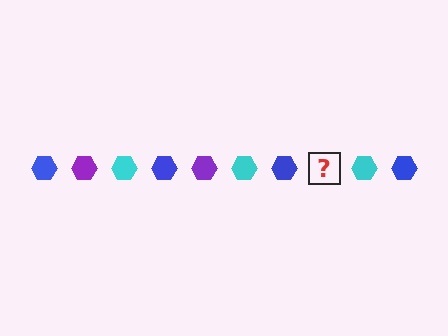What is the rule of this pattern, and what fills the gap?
The rule is that the pattern cycles through blue, purple, cyan hexagons. The gap should be filled with a purple hexagon.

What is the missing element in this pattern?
The missing element is a purple hexagon.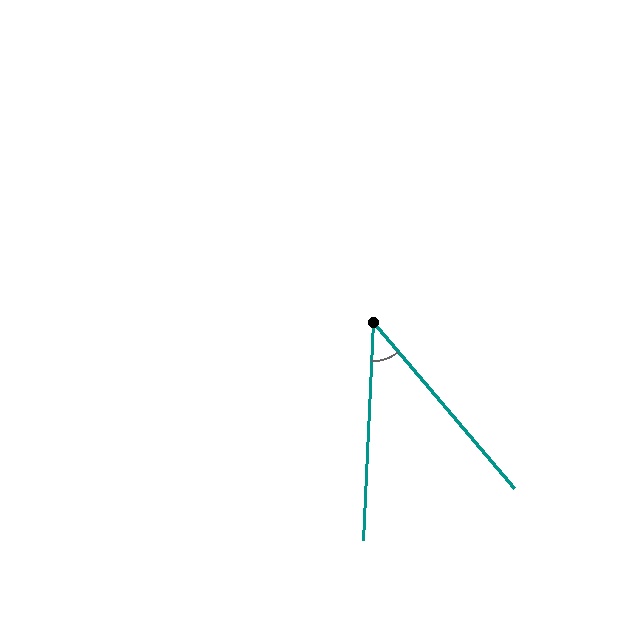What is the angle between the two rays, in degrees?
Approximately 43 degrees.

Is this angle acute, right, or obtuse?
It is acute.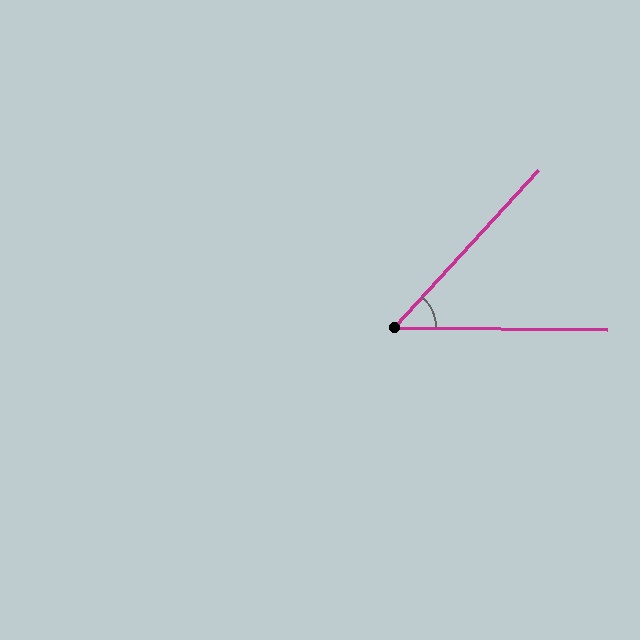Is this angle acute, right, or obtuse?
It is acute.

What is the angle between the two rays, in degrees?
Approximately 48 degrees.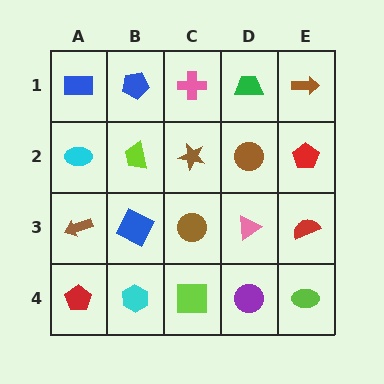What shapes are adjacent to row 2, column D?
A green trapezoid (row 1, column D), a pink triangle (row 3, column D), a brown star (row 2, column C), a red pentagon (row 2, column E).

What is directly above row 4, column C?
A brown circle.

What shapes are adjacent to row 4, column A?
A brown arrow (row 3, column A), a cyan hexagon (row 4, column B).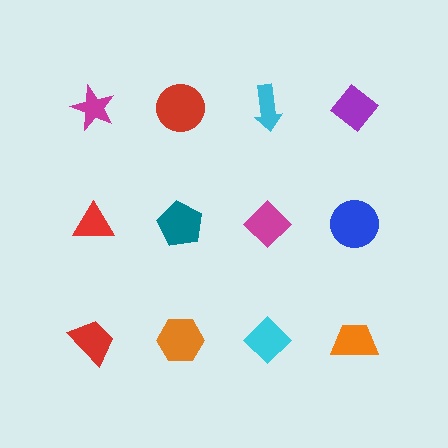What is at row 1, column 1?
A magenta star.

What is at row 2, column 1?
A red triangle.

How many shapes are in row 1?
4 shapes.